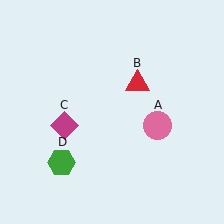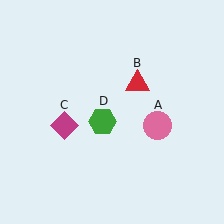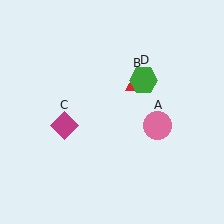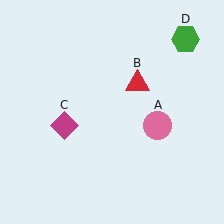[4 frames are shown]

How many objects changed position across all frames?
1 object changed position: green hexagon (object D).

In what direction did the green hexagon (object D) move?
The green hexagon (object D) moved up and to the right.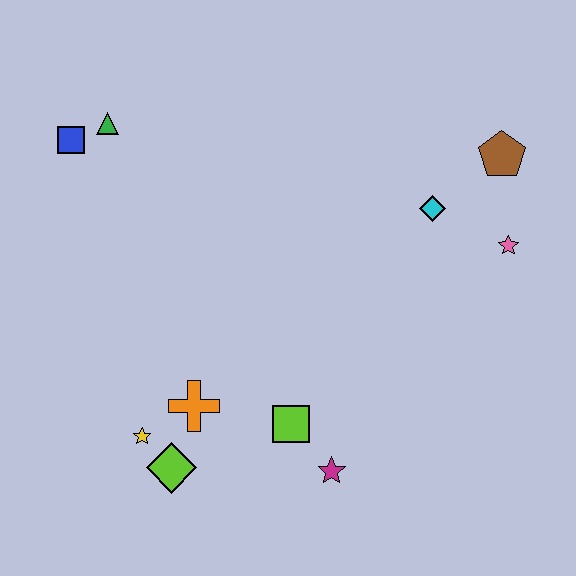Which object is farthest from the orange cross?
The brown pentagon is farthest from the orange cross.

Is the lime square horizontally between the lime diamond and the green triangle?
No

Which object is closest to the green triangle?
The blue square is closest to the green triangle.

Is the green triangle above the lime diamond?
Yes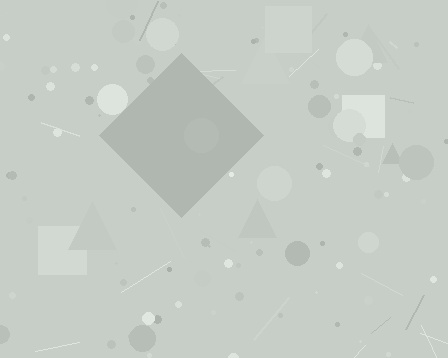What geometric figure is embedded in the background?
A diamond is embedded in the background.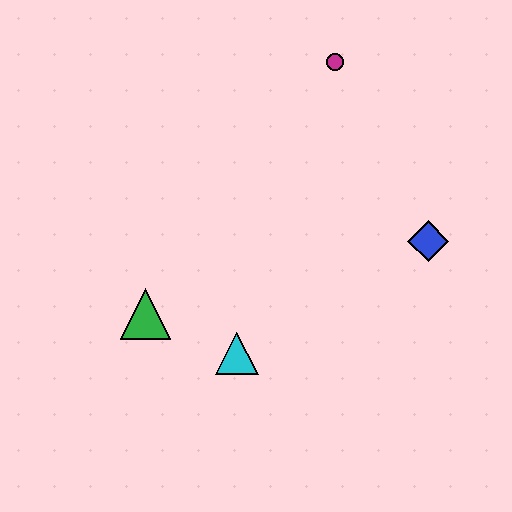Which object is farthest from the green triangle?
The magenta circle is farthest from the green triangle.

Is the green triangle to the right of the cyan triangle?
No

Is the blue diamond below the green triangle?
No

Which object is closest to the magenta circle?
The blue diamond is closest to the magenta circle.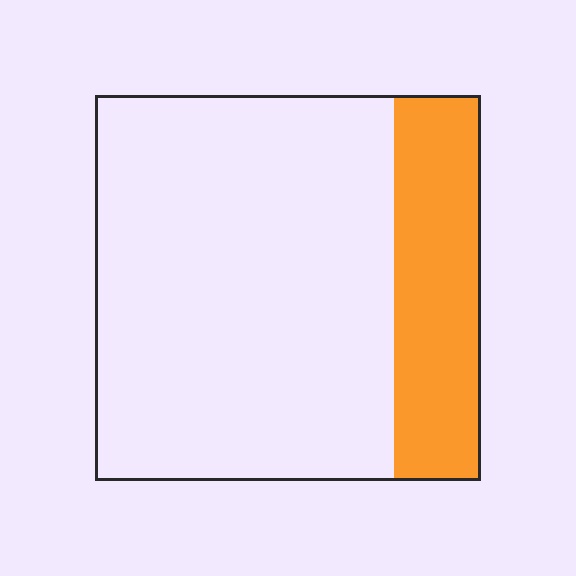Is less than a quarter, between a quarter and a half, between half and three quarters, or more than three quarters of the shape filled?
Less than a quarter.